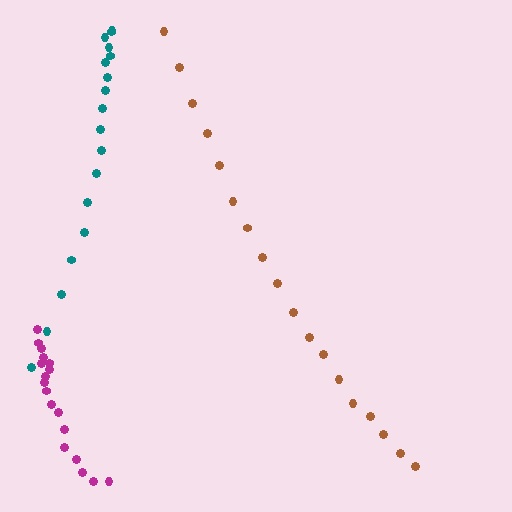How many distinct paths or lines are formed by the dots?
There are 3 distinct paths.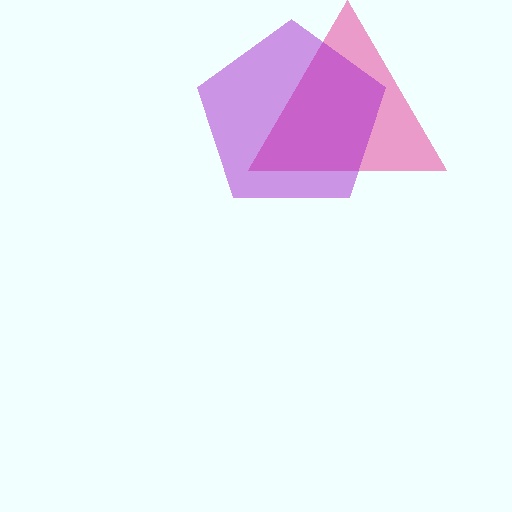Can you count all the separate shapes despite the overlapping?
Yes, there are 2 separate shapes.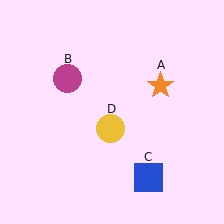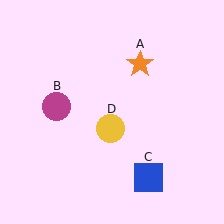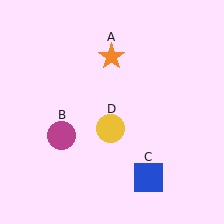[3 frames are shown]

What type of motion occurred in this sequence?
The orange star (object A), magenta circle (object B) rotated counterclockwise around the center of the scene.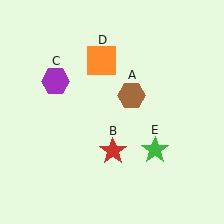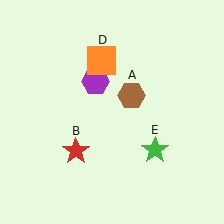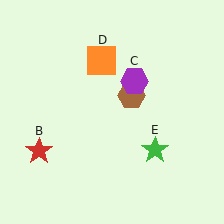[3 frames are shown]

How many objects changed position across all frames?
2 objects changed position: red star (object B), purple hexagon (object C).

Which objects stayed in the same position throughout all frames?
Brown hexagon (object A) and orange square (object D) and green star (object E) remained stationary.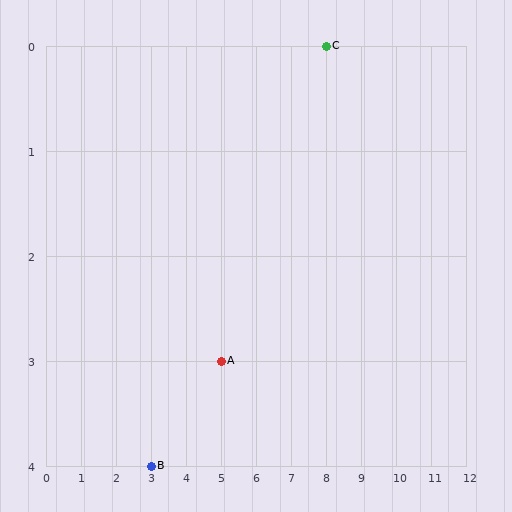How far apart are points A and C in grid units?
Points A and C are 3 columns and 3 rows apart (about 4.2 grid units diagonally).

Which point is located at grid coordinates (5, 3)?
Point A is at (5, 3).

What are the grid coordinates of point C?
Point C is at grid coordinates (8, 0).